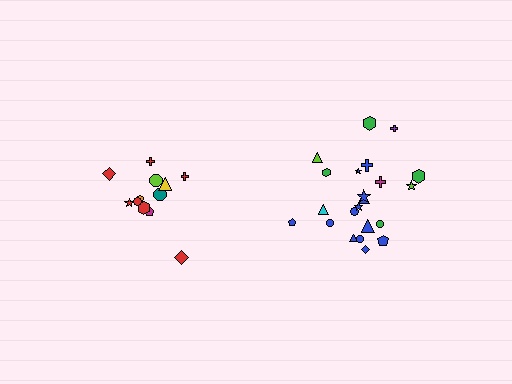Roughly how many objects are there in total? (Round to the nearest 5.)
Roughly 35 objects in total.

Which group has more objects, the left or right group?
The right group.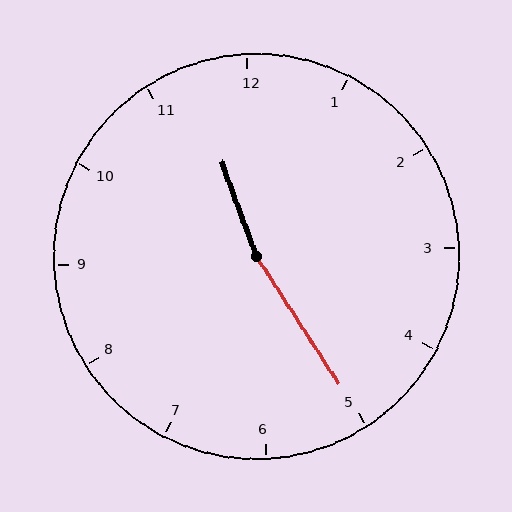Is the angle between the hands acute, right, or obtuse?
It is obtuse.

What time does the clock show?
11:25.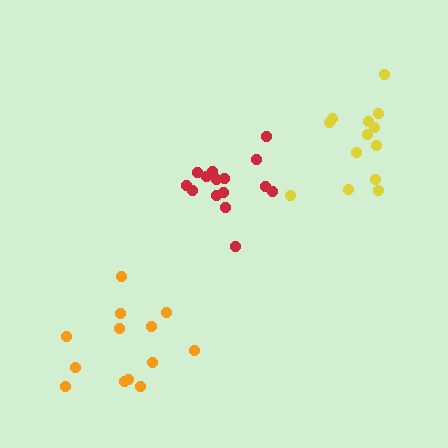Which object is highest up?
The yellow cluster is topmost.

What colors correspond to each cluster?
The clusters are colored: orange, red, yellow.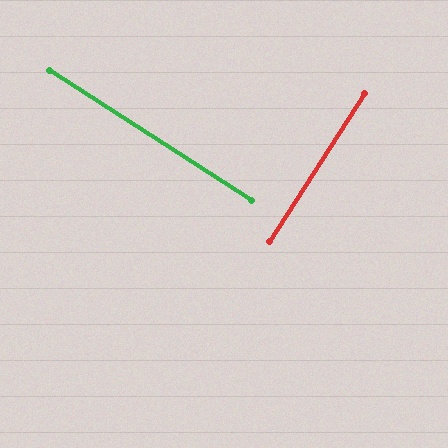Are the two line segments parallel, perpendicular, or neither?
Perpendicular — they meet at approximately 90°.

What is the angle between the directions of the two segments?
Approximately 90 degrees.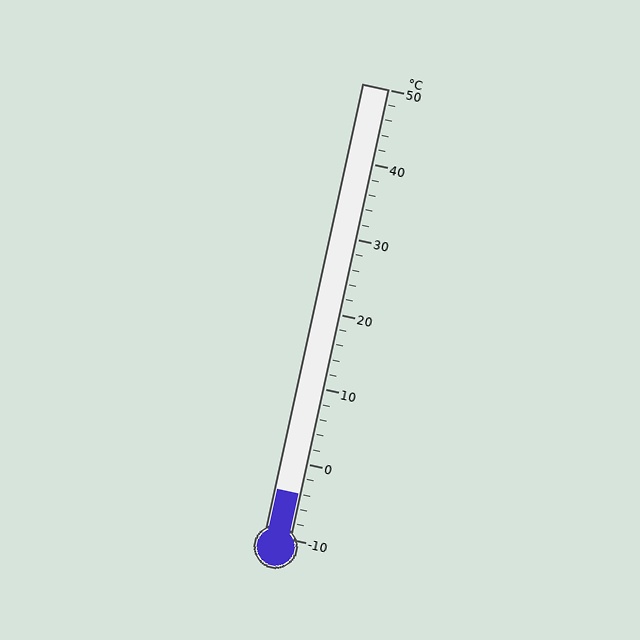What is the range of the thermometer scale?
The thermometer scale ranges from -10°C to 50°C.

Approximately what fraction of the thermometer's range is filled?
The thermometer is filled to approximately 10% of its range.